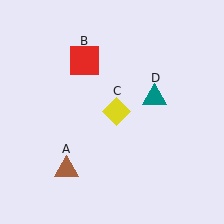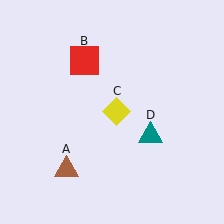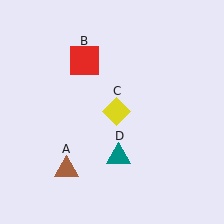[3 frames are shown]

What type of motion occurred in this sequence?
The teal triangle (object D) rotated clockwise around the center of the scene.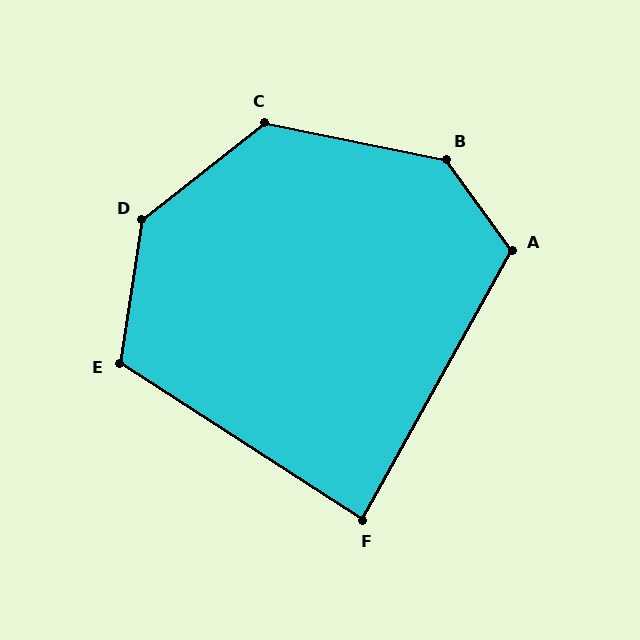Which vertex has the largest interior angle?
B, at approximately 137 degrees.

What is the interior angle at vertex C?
Approximately 131 degrees (obtuse).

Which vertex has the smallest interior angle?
F, at approximately 86 degrees.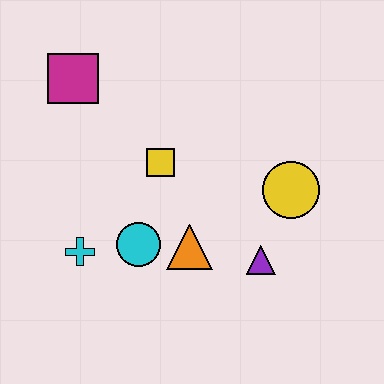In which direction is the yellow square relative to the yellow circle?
The yellow square is to the left of the yellow circle.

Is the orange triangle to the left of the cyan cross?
No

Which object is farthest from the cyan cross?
The yellow circle is farthest from the cyan cross.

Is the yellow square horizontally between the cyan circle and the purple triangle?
Yes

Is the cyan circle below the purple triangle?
No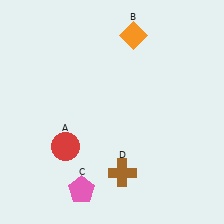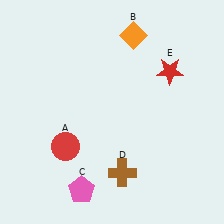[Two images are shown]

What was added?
A red star (E) was added in Image 2.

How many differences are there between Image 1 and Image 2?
There is 1 difference between the two images.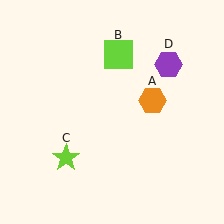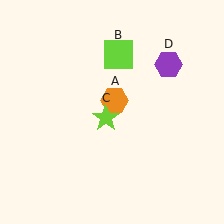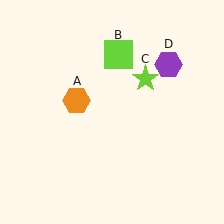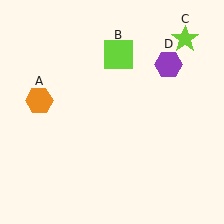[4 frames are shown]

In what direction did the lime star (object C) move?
The lime star (object C) moved up and to the right.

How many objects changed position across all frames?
2 objects changed position: orange hexagon (object A), lime star (object C).